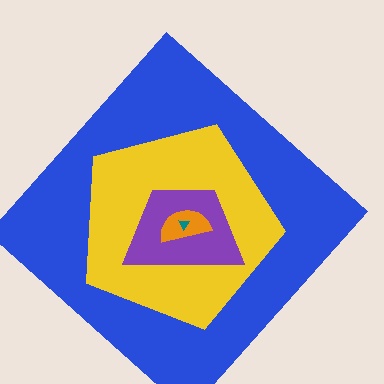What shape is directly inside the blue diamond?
The yellow pentagon.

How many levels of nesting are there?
5.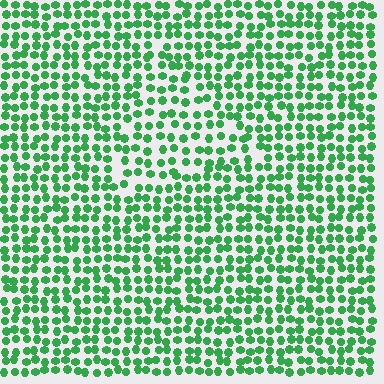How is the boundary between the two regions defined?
The boundary is defined by a change in element density (approximately 1.4x ratio). All elements are the same color, size, and shape.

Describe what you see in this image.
The image contains small green elements arranged at two different densities. A triangle-shaped region is visible where the elements are less densely packed than the surrounding area.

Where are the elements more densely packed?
The elements are more densely packed outside the triangle boundary.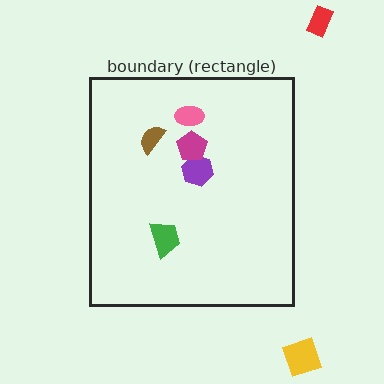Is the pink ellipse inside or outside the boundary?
Inside.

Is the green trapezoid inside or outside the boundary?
Inside.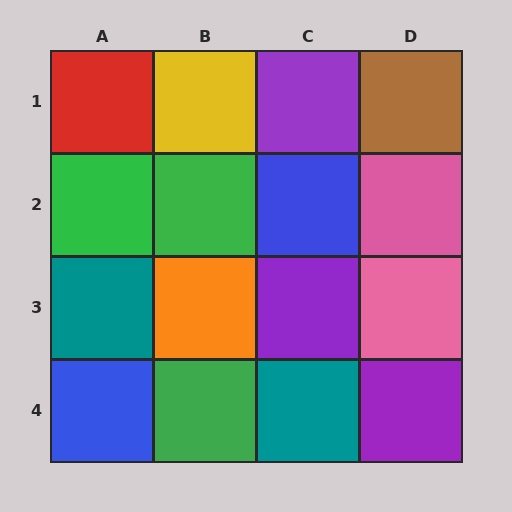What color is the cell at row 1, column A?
Red.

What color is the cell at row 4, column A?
Blue.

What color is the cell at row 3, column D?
Pink.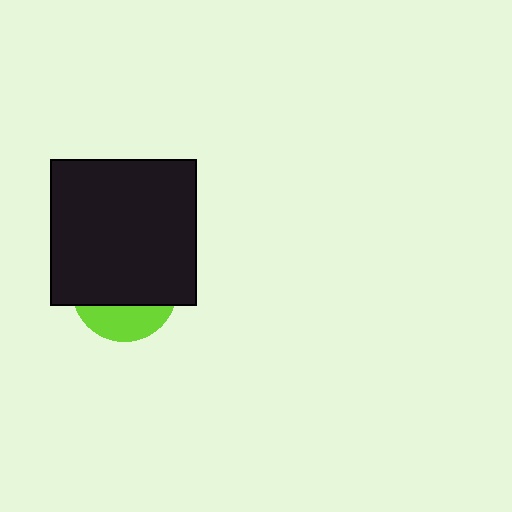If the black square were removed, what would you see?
You would see the complete lime circle.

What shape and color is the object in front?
The object in front is a black square.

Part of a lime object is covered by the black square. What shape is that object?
It is a circle.